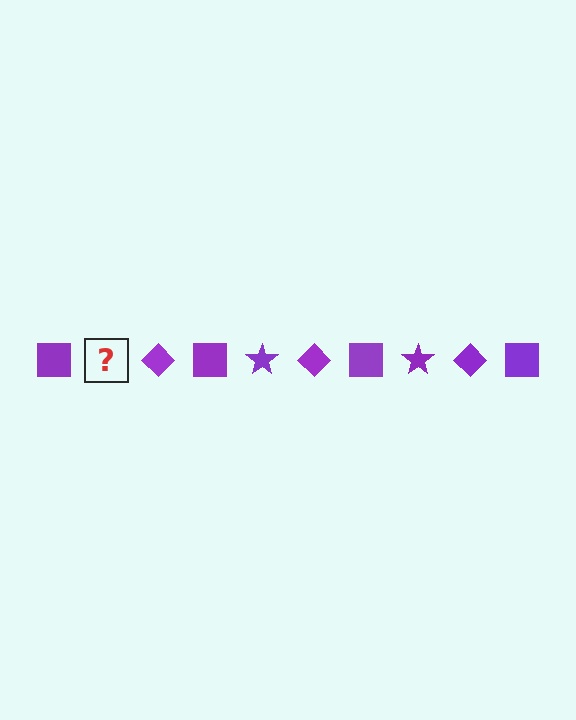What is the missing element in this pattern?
The missing element is a purple star.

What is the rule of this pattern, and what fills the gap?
The rule is that the pattern cycles through square, star, diamond shapes in purple. The gap should be filled with a purple star.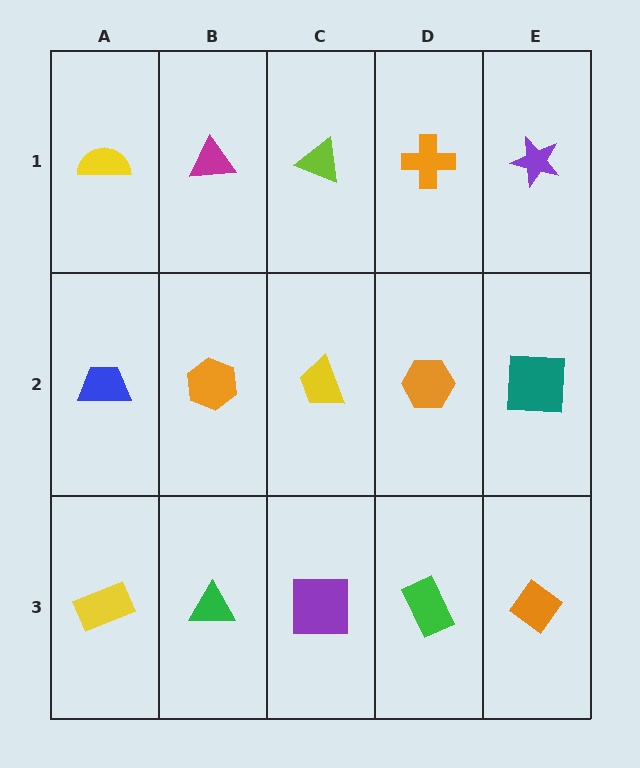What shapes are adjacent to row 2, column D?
An orange cross (row 1, column D), a green rectangle (row 3, column D), a yellow trapezoid (row 2, column C), a teal square (row 2, column E).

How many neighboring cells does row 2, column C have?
4.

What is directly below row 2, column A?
A yellow rectangle.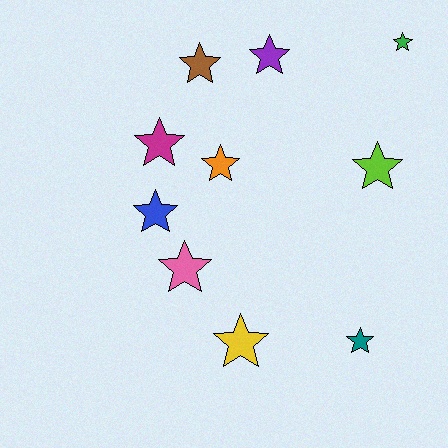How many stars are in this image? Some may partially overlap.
There are 10 stars.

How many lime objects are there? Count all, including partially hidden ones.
There is 1 lime object.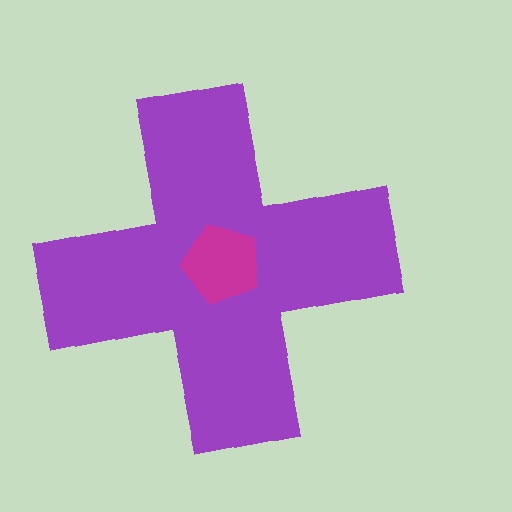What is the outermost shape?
The purple cross.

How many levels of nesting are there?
2.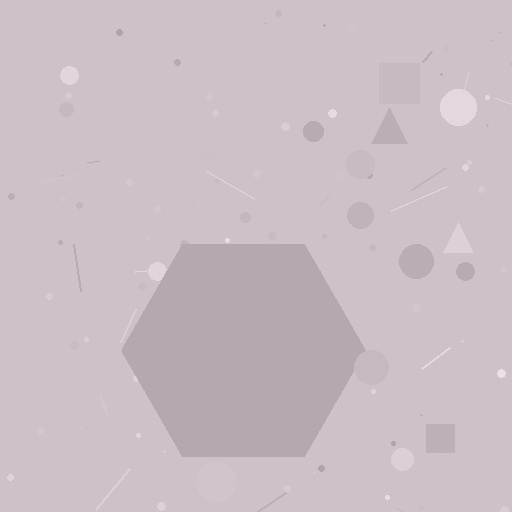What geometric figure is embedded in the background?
A hexagon is embedded in the background.